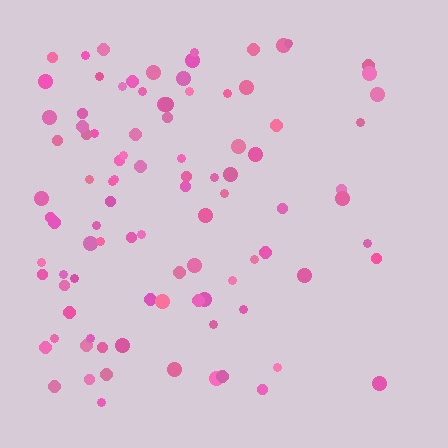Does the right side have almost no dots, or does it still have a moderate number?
Still a moderate number, just noticeably fewer than the left.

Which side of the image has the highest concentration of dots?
The left.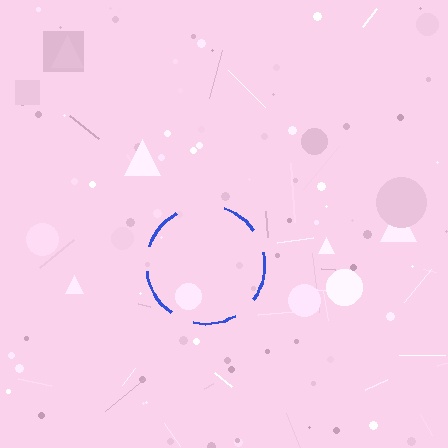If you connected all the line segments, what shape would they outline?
They would outline a circle.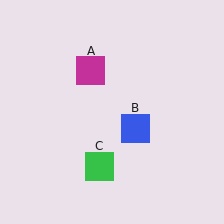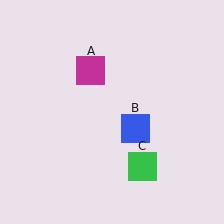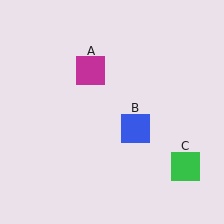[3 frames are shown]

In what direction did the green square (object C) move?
The green square (object C) moved right.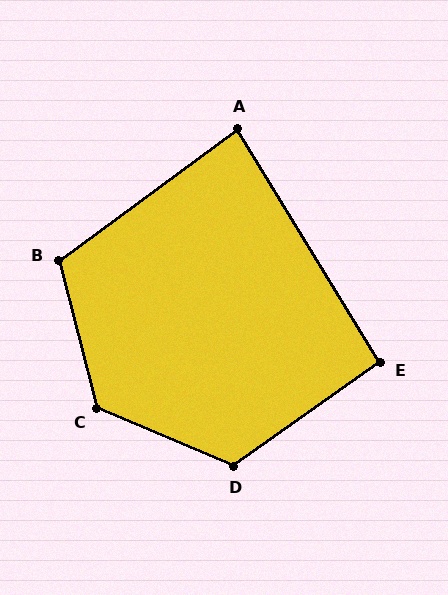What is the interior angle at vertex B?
Approximately 112 degrees (obtuse).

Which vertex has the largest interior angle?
C, at approximately 127 degrees.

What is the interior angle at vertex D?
Approximately 122 degrees (obtuse).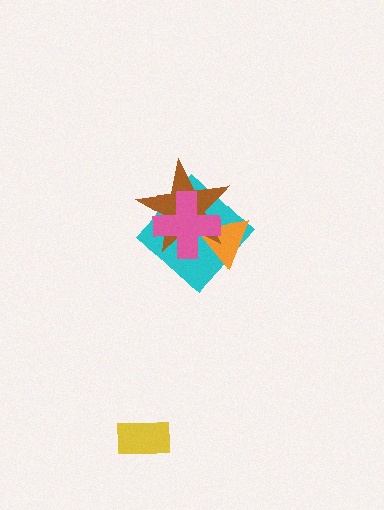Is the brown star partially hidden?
Yes, it is partially covered by another shape.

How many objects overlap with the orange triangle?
3 objects overlap with the orange triangle.